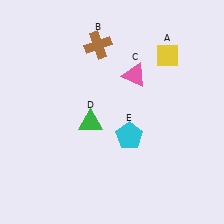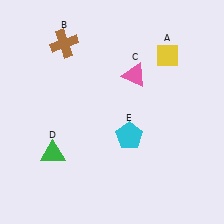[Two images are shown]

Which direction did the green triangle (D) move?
The green triangle (D) moved left.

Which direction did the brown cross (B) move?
The brown cross (B) moved left.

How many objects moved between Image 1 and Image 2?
2 objects moved between the two images.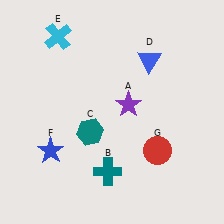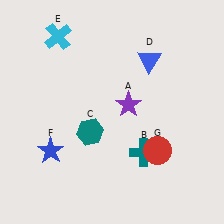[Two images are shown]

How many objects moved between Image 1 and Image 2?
1 object moved between the two images.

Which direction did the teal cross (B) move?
The teal cross (B) moved right.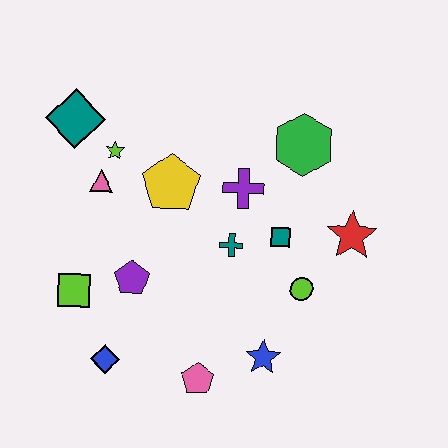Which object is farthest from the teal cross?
The teal diamond is farthest from the teal cross.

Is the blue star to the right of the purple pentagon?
Yes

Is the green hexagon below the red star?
No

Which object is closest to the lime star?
The pink triangle is closest to the lime star.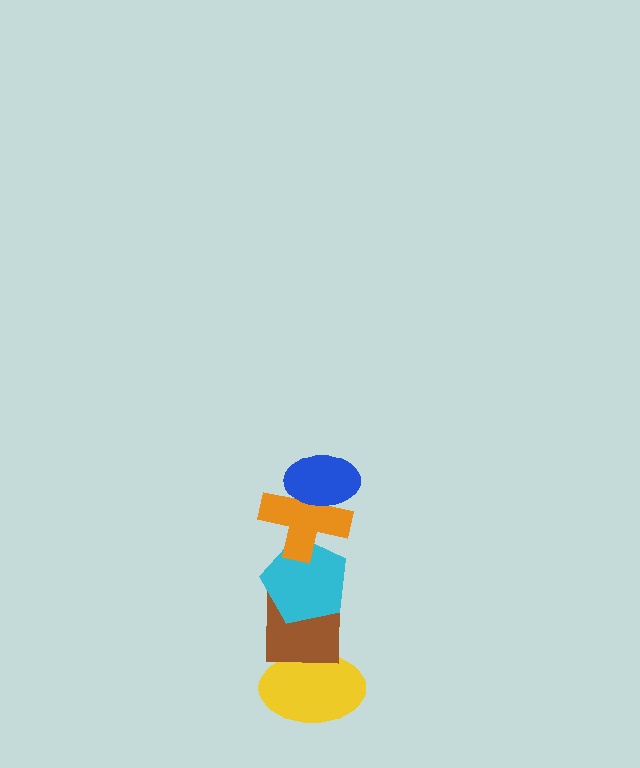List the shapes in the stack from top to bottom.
From top to bottom: the blue ellipse, the orange cross, the cyan pentagon, the brown square, the yellow ellipse.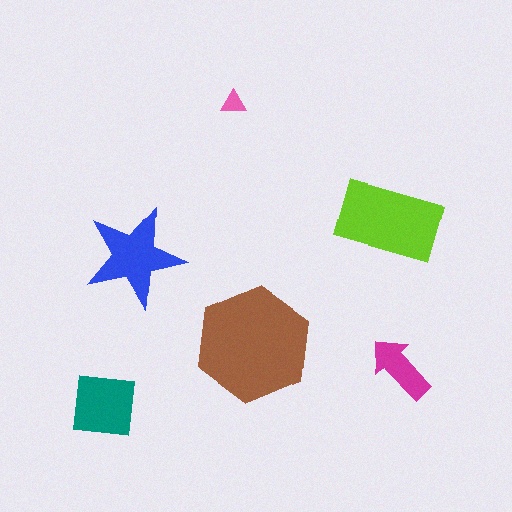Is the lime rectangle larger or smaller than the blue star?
Larger.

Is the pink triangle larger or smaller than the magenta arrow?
Smaller.